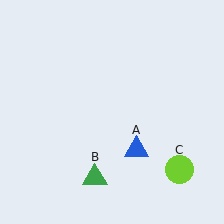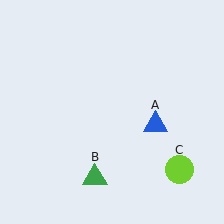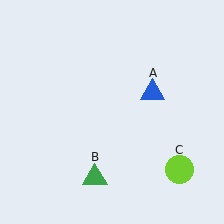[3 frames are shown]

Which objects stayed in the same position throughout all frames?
Green triangle (object B) and lime circle (object C) remained stationary.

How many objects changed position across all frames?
1 object changed position: blue triangle (object A).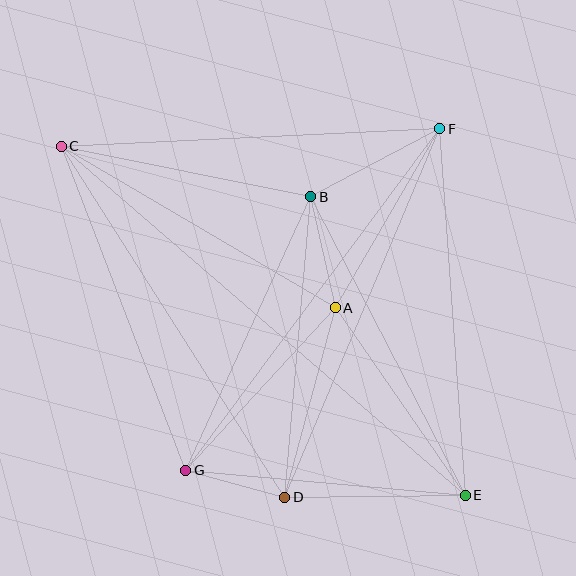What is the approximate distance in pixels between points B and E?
The distance between B and E is approximately 336 pixels.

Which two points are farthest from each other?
Points C and E are farthest from each other.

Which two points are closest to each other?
Points D and G are closest to each other.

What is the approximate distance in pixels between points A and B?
The distance between A and B is approximately 114 pixels.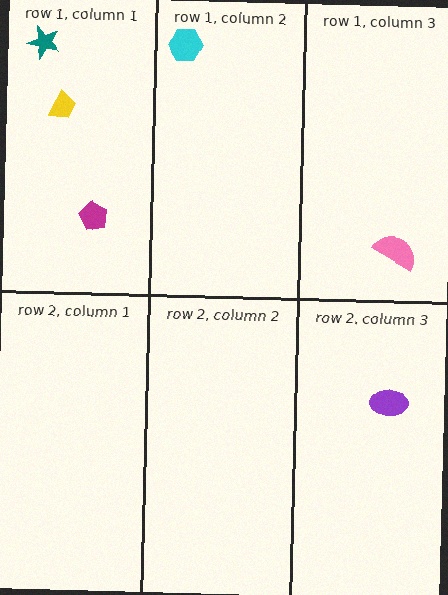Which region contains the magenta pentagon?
The row 1, column 1 region.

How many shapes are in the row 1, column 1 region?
3.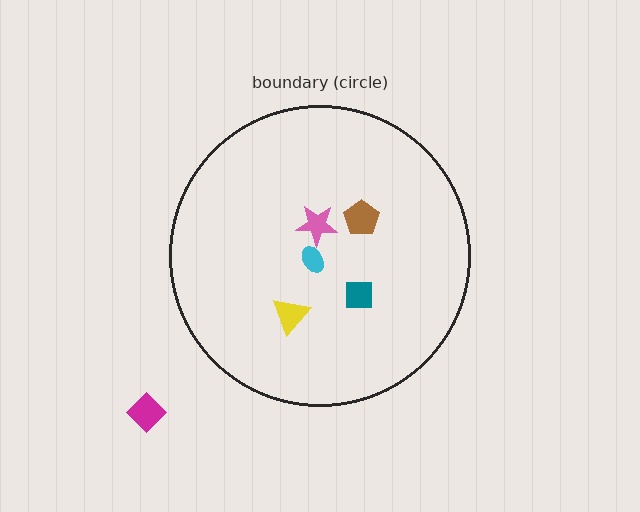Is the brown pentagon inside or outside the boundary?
Inside.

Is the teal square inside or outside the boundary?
Inside.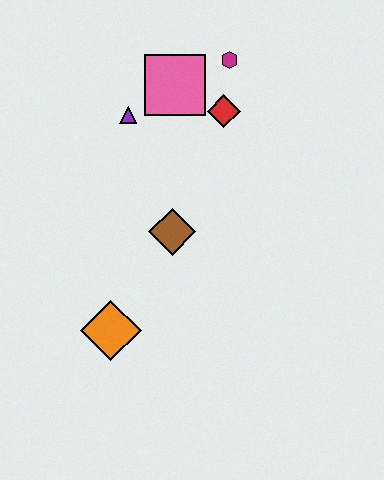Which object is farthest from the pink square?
The orange diamond is farthest from the pink square.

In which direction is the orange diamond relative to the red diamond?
The orange diamond is below the red diamond.